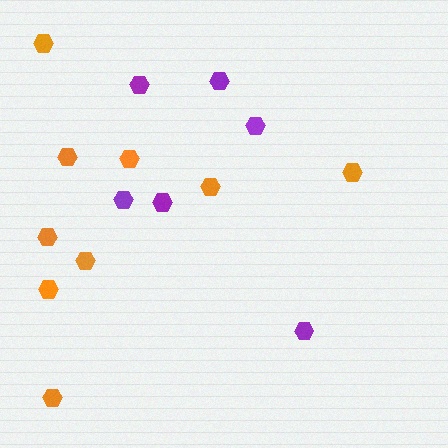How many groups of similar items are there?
There are 2 groups: one group of orange hexagons (9) and one group of purple hexagons (6).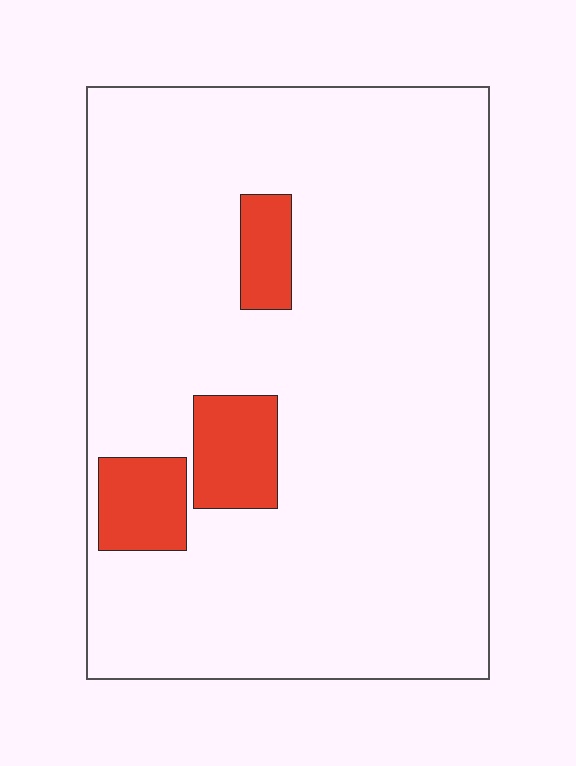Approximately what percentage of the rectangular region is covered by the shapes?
Approximately 10%.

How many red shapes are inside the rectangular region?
3.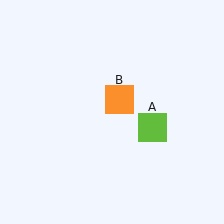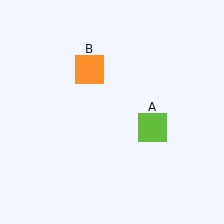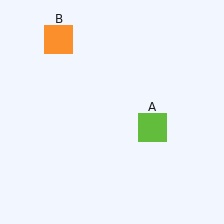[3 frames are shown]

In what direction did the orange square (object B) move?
The orange square (object B) moved up and to the left.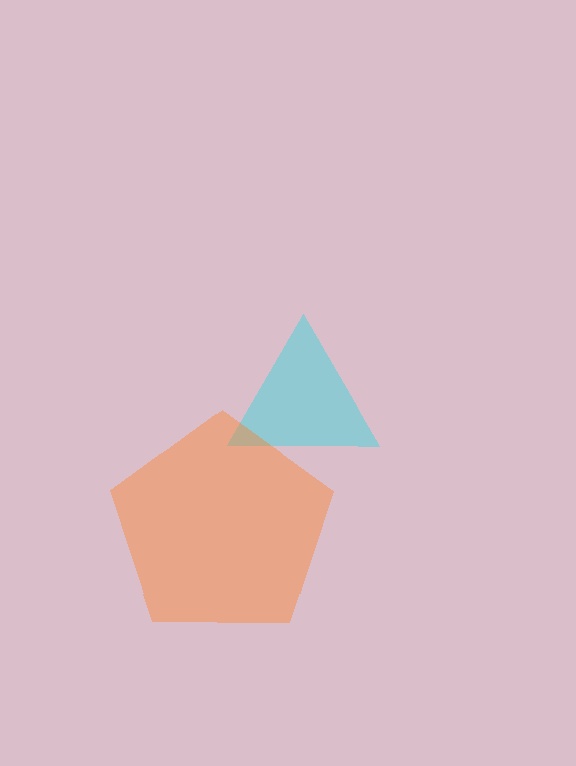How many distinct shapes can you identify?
There are 2 distinct shapes: a cyan triangle, an orange pentagon.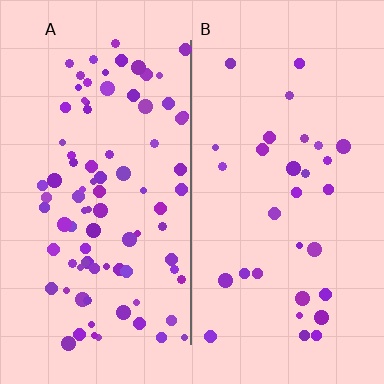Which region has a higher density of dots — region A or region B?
A (the left).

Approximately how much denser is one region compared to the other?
Approximately 2.9× — region A over region B.